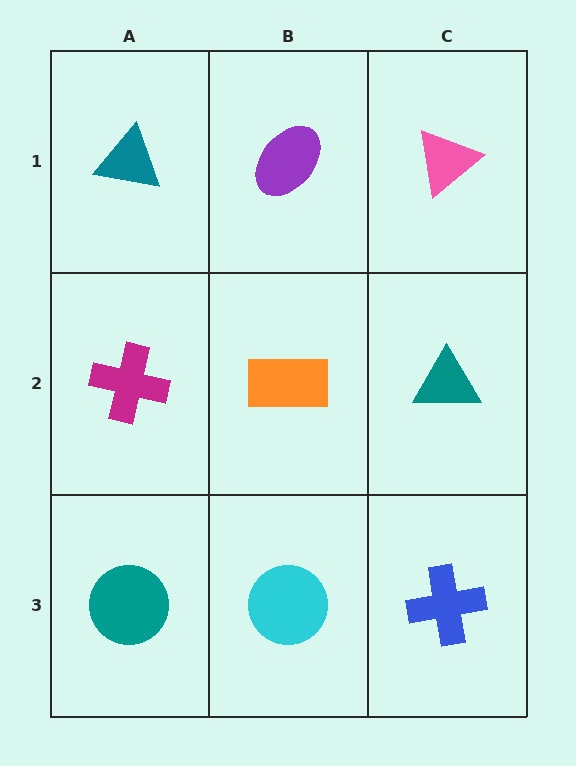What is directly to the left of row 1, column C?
A purple ellipse.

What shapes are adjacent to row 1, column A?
A magenta cross (row 2, column A), a purple ellipse (row 1, column B).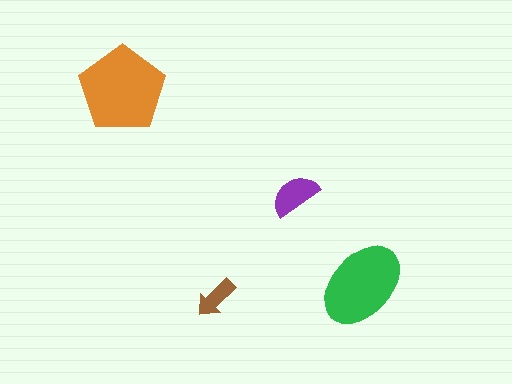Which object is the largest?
The orange pentagon.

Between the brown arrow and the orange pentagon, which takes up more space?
The orange pentagon.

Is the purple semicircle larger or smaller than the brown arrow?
Larger.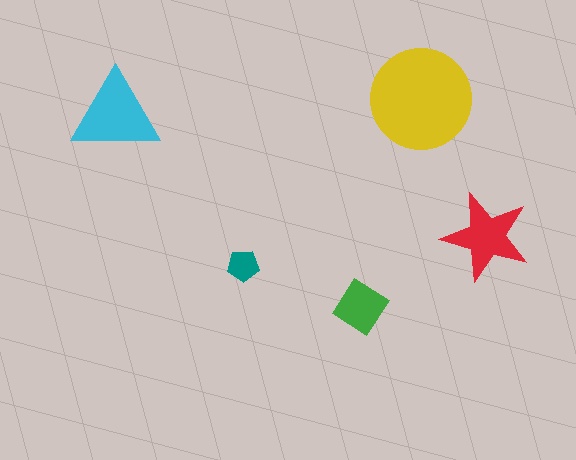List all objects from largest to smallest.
The yellow circle, the cyan triangle, the red star, the green diamond, the teal pentagon.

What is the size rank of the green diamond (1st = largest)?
4th.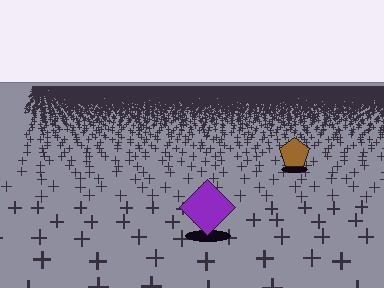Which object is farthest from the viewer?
The brown pentagon is farthest from the viewer. It appears smaller and the ground texture around it is denser.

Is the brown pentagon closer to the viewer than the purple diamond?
No. The purple diamond is closer — you can tell from the texture gradient: the ground texture is coarser near it.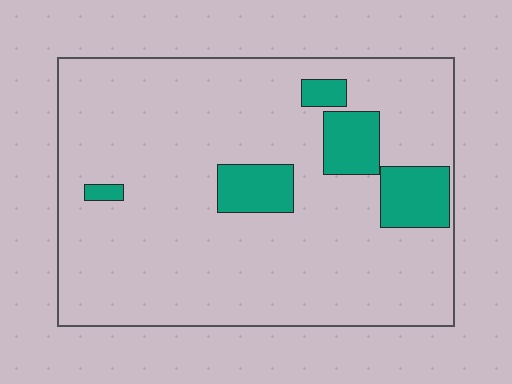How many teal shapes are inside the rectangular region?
5.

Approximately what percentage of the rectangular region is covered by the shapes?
Approximately 15%.